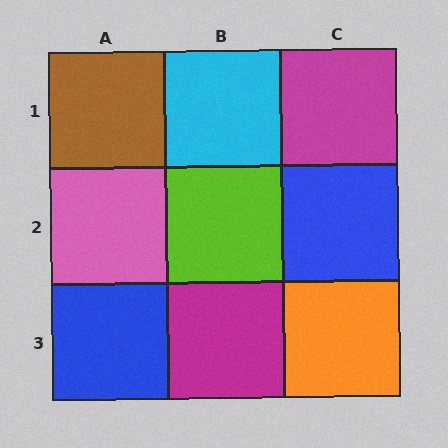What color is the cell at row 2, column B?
Lime.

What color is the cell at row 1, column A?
Brown.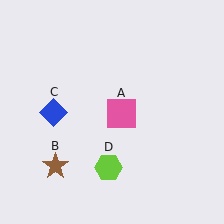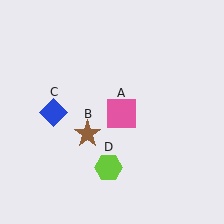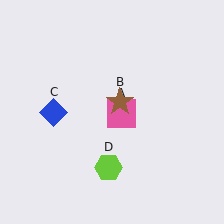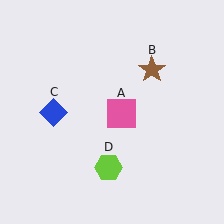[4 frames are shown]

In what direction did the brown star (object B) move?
The brown star (object B) moved up and to the right.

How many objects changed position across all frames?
1 object changed position: brown star (object B).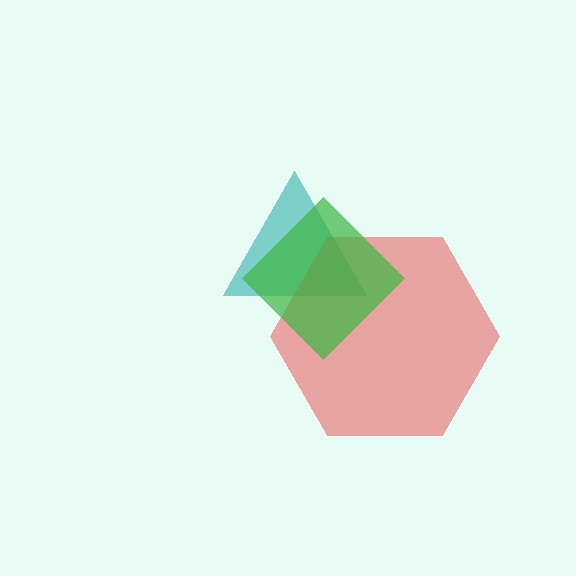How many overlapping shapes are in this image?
There are 3 overlapping shapes in the image.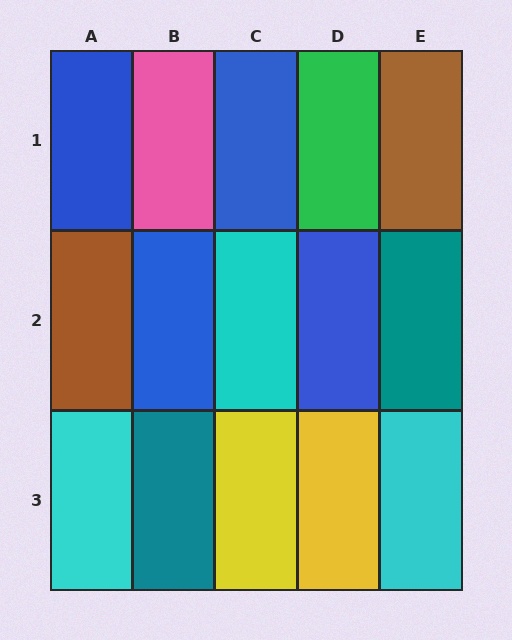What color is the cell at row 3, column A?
Cyan.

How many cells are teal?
2 cells are teal.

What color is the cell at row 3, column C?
Yellow.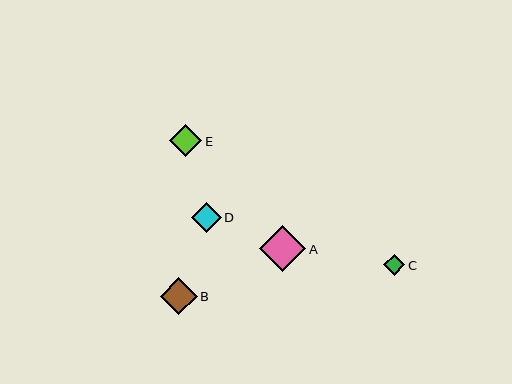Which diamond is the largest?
Diamond A is the largest with a size of approximately 46 pixels.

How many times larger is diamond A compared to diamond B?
Diamond A is approximately 1.2 times the size of diamond B.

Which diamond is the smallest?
Diamond C is the smallest with a size of approximately 21 pixels.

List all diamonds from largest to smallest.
From largest to smallest: A, B, E, D, C.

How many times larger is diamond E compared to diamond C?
Diamond E is approximately 1.6 times the size of diamond C.